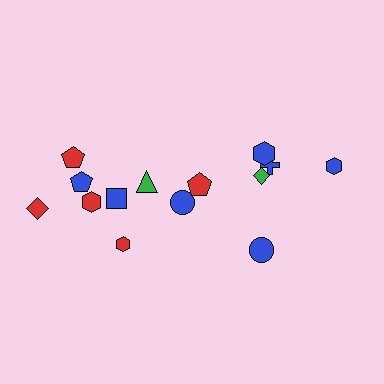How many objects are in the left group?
There are 8 objects.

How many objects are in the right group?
There are 6 objects.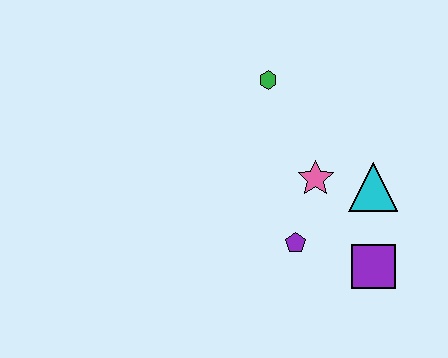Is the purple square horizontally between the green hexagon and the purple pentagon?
No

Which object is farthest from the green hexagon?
The purple square is farthest from the green hexagon.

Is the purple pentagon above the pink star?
No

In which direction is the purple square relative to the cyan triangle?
The purple square is below the cyan triangle.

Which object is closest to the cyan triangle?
The pink star is closest to the cyan triangle.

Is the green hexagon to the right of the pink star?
No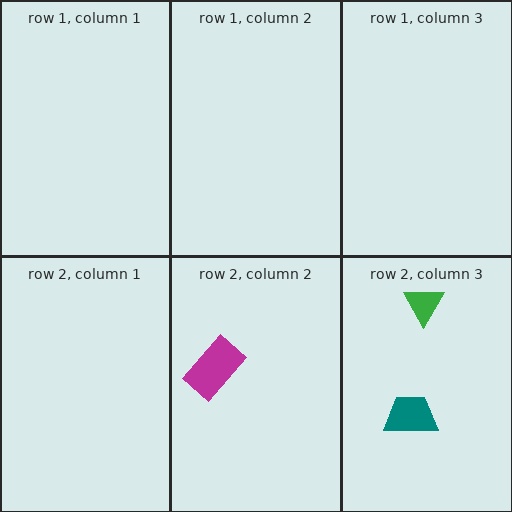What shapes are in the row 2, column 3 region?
The teal trapezoid, the green triangle.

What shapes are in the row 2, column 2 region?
The magenta rectangle.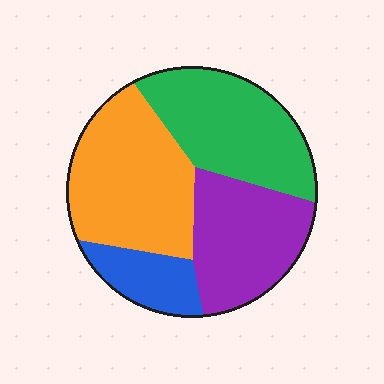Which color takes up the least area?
Blue, at roughly 10%.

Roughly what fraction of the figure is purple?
Purple covers about 25% of the figure.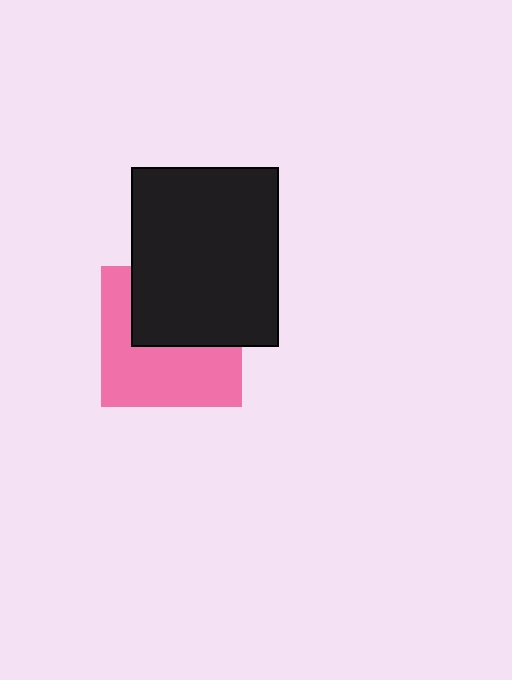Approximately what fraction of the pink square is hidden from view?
Roughly 45% of the pink square is hidden behind the black rectangle.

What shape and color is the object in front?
The object in front is a black rectangle.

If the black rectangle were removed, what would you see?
You would see the complete pink square.